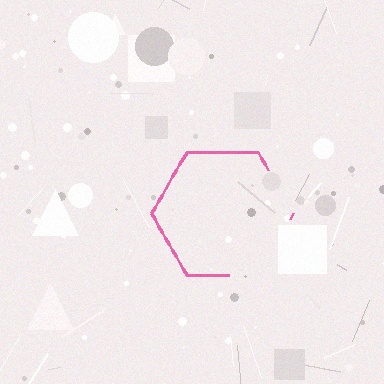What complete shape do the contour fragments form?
The contour fragments form a hexagon.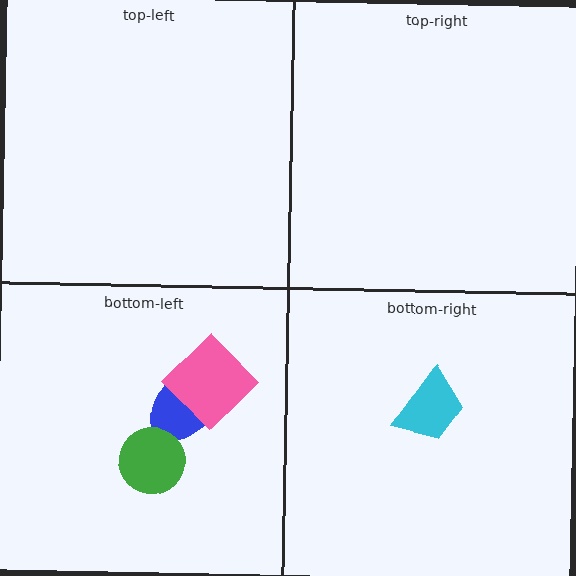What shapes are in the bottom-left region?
The blue ellipse, the green circle, the pink diamond.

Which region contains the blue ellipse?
The bottom-left region.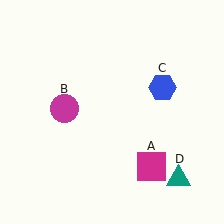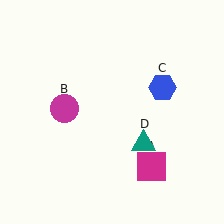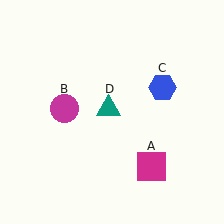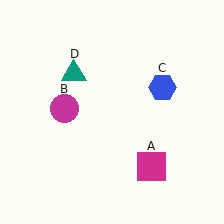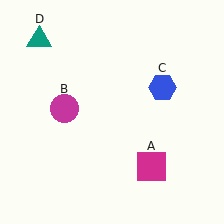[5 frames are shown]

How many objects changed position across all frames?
1 object changed position: teal triangle (object D).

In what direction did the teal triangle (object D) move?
The teal triangle (object D) moved up and to the left.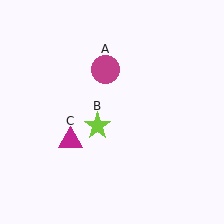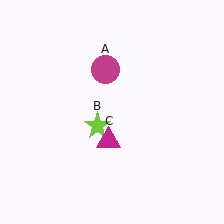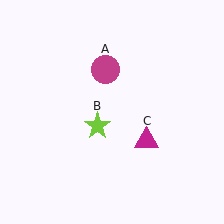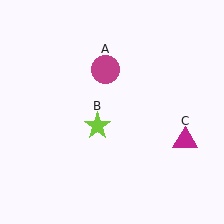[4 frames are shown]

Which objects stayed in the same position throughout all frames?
Magenta circle (object A) and lime star (object B) remained stationary.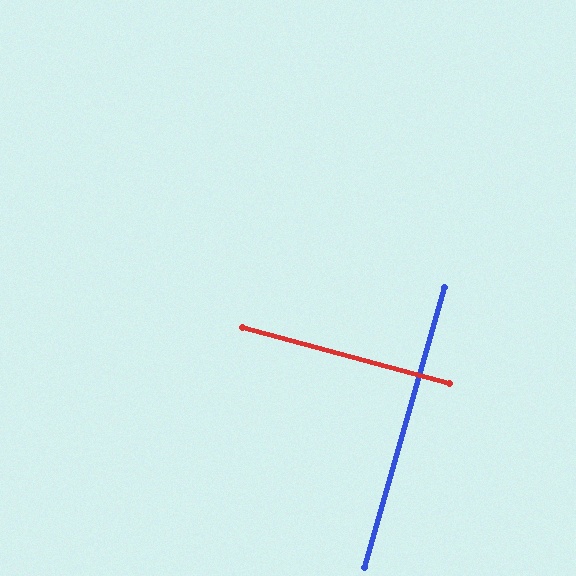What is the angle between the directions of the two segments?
Approximately 89 degrees.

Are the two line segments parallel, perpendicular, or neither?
Perpendicular — they meet at approximately 89°.